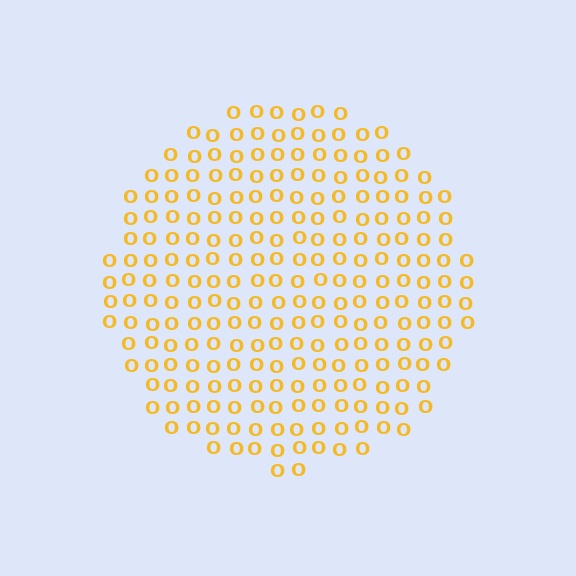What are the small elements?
The small elements are letter O's.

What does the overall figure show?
The overall figure shows a circle.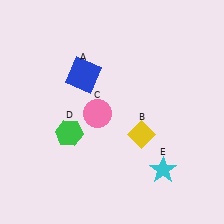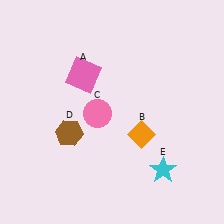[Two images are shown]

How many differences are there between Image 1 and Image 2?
There are 3 differences between the two images.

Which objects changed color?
A changed from blue to pink. B changed from yellow to orange. D changed from green to brown.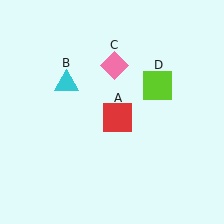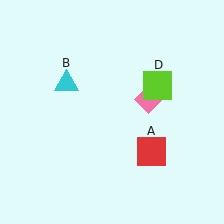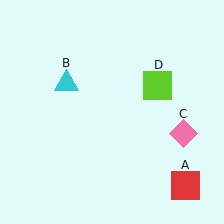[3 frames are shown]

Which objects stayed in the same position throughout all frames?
Cyan triangle (object B) and lime square (object D) remained stationary.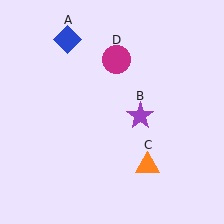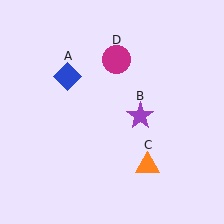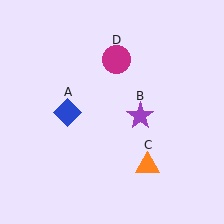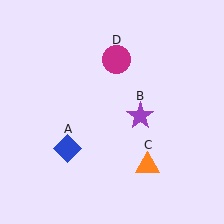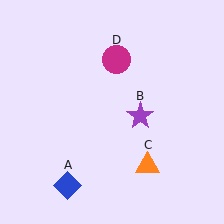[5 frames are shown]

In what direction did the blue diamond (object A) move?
The blue diamond (object A) moved down.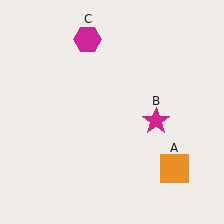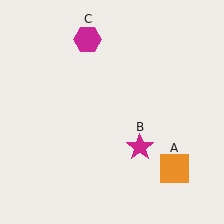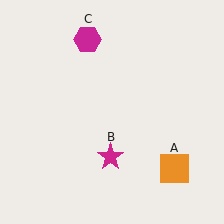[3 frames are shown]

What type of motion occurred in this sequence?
The magenta star (object B) rotated clockwise around the center of the scene.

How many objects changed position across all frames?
1 object changed position: magenta star (object B).